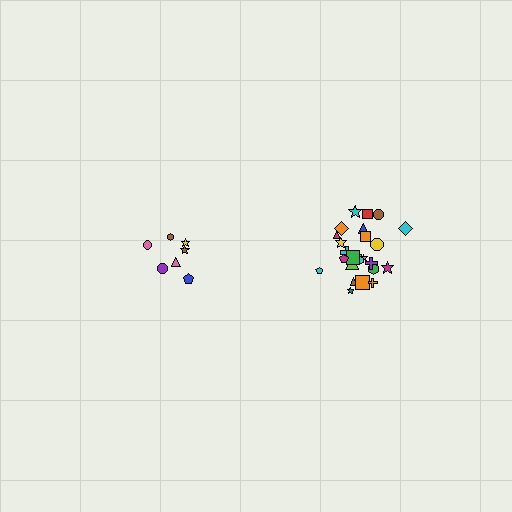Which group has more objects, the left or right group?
The right group.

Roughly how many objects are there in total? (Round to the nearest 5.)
Roughly 30 objects in total.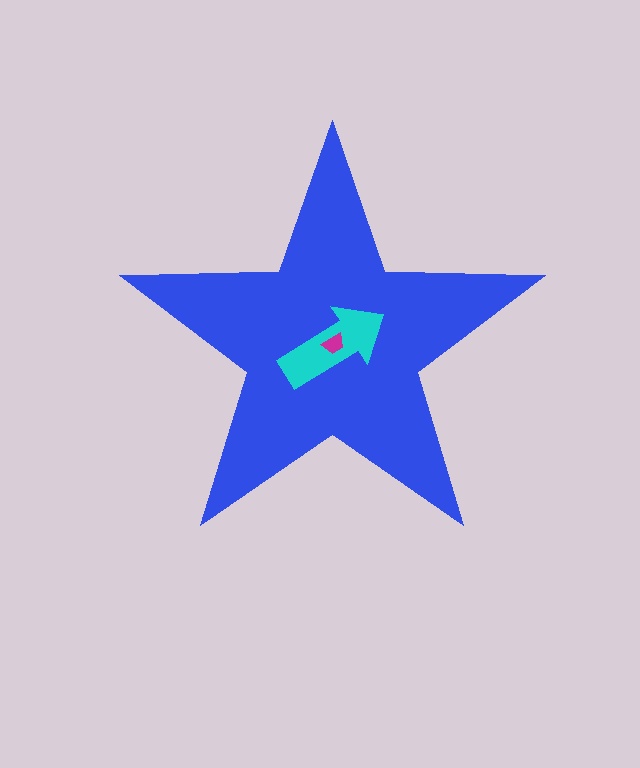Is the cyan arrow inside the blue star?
Yes.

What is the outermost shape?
The blue star.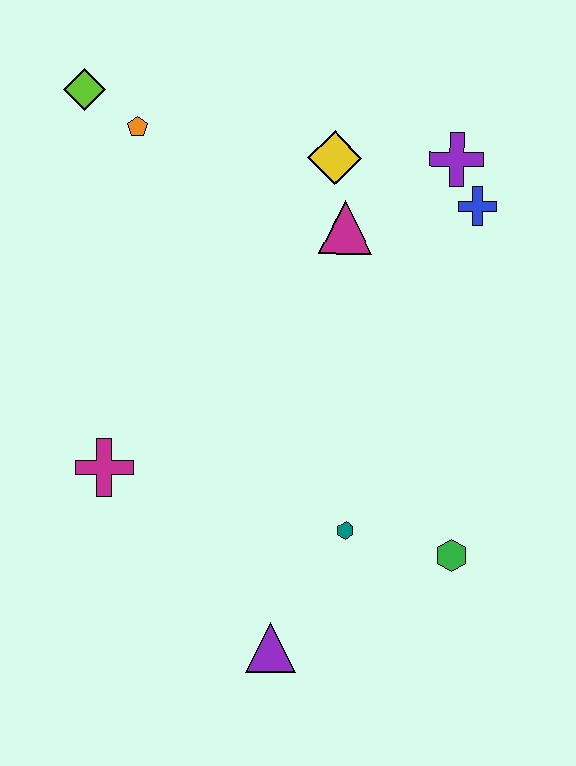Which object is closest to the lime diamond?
The orange pentagon is closest to the lime diamond.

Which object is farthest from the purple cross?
The purple triangle is farthest from the purple cross.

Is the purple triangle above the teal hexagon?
No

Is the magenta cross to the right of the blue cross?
No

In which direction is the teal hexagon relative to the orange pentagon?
The teal hexagon is below the orange pentagon.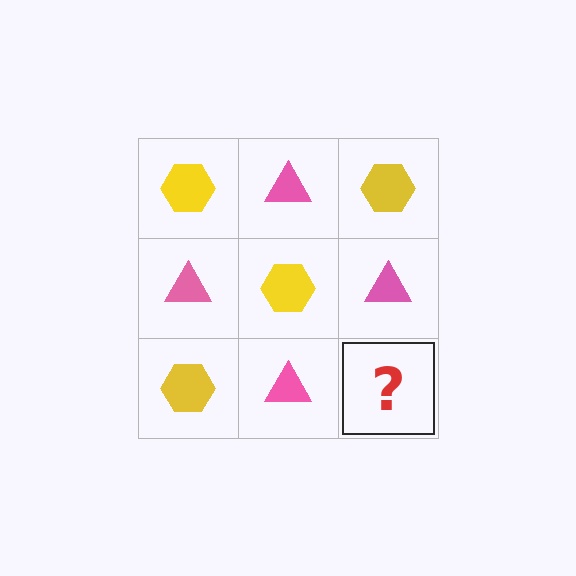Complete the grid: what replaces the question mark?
The question mark should be replaced with a yellow hexagon.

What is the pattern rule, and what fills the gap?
The rule is that it alternates yellow hexagon and pink triangle in a checkerboard pattern. The gap should be filled with a yellow hexagon.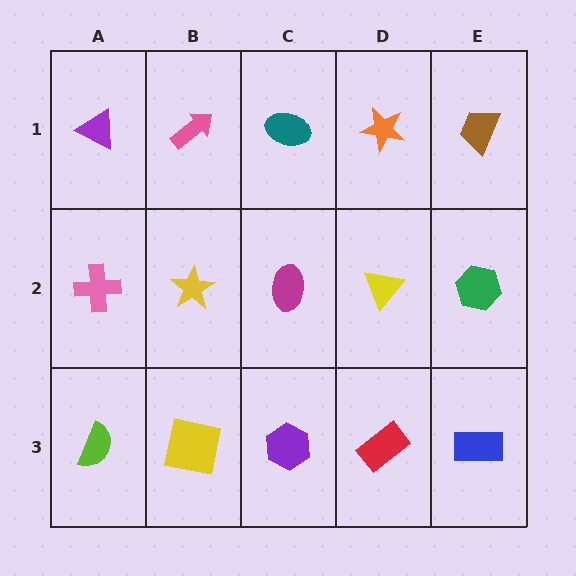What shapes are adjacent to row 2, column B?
A pink arrow (row 1, column B), a yellow square (row 3, column B), a pink cross (row 2, column A), a magenta ellipse (row 2, column C).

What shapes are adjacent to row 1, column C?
A magenta ellipse (row 2, column C), a pink arrow (row 1, column B), an orange star (row 1, column D).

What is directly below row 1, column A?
A pink cross.